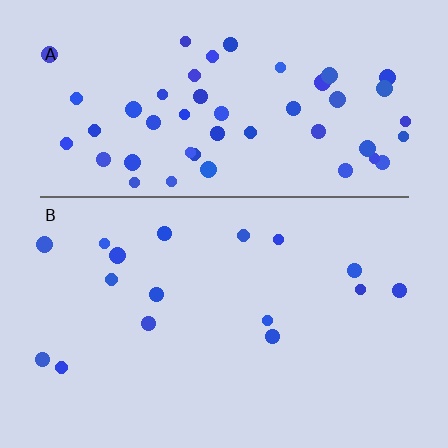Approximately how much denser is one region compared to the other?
Approximately 3.2× — region A over region B.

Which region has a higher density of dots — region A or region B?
A (the top).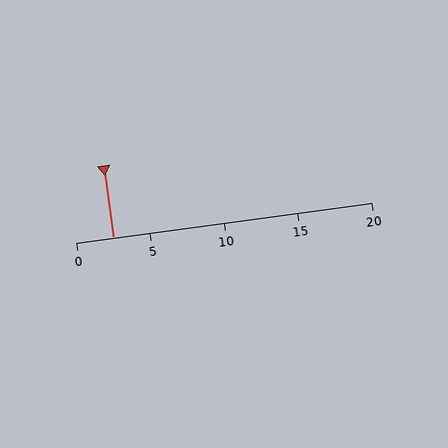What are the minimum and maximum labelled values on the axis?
The axis runs from 0 to 20.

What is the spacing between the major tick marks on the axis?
The major ticks are spaced 5 apart.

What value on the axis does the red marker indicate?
The marker indicates approximately 2.5.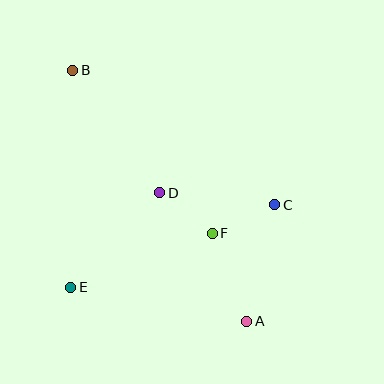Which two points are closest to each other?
Points D and F are closest to each other.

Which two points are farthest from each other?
Points A and B are farthest from each other.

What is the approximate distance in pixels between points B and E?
The distance between B and E is approximately 217 pixels.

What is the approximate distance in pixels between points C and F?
The distance between C and F is approximately 69 pixels.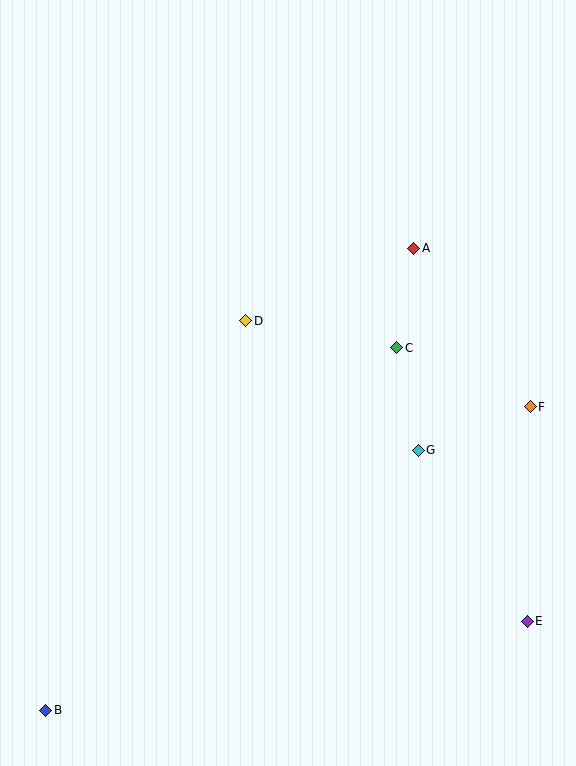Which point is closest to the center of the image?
Point D at (246, 321) is closest to the center.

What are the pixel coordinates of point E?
Point E is at (527, 621).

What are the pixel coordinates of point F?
Point F is at (530, 407).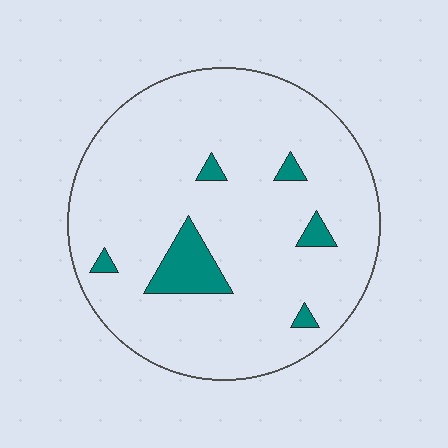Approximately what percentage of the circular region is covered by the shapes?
Approximately 10%.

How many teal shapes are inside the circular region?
6.